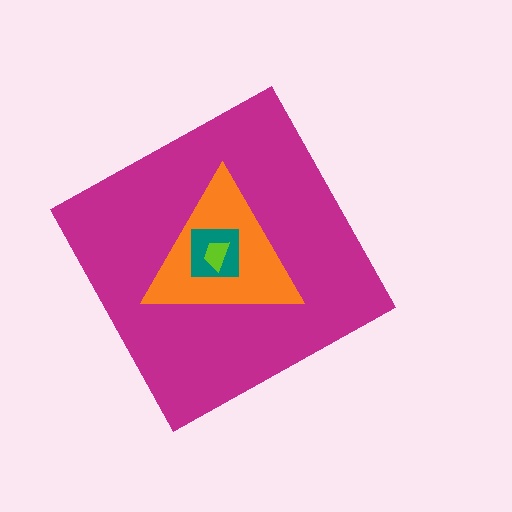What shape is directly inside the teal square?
The lime trapezoid.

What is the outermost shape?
The magenta diamond.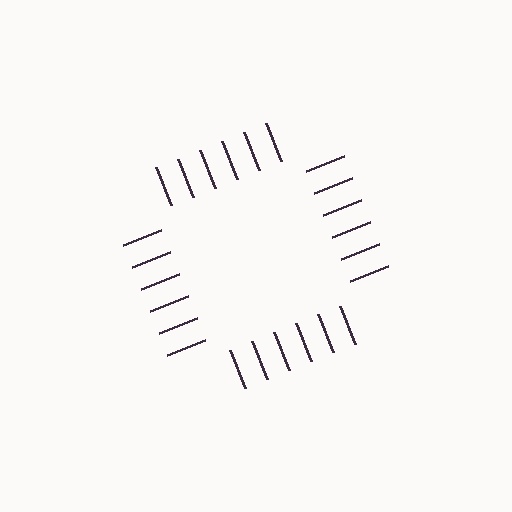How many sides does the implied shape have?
4 sides — the line-ends trace a square.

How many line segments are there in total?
24 — 6 along each of the 4 edges.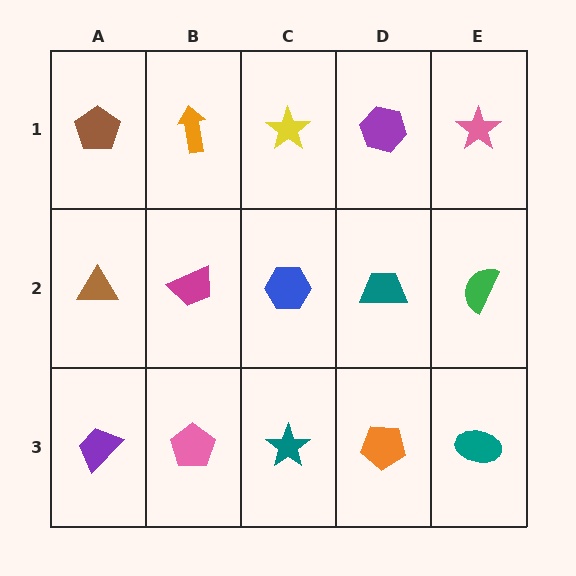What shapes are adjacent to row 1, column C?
A blue hexagon (row 2, column C), an orange arrow (row 1, column B), a purple hexagon (row 1, column D).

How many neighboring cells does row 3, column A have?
2.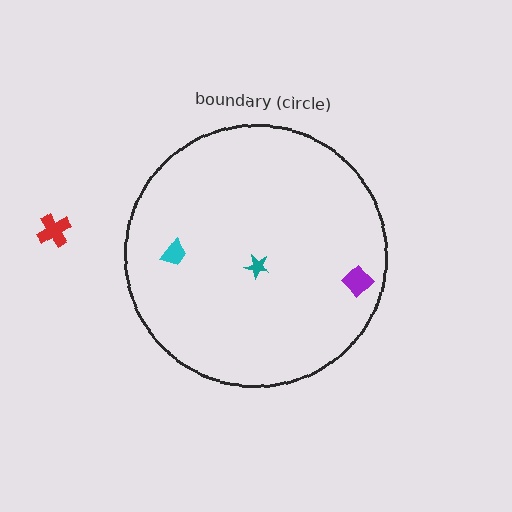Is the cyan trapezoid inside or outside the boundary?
Inside.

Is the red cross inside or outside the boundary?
Outside.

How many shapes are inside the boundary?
3 inside, 1 outside.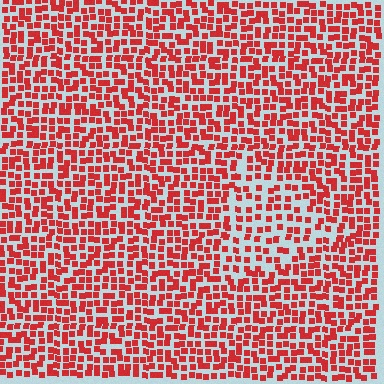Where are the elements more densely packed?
The elements are more densely packed outside the triangle boundary.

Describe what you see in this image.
The image contains small red elements arranged at two different densities. A triangle-shaped region is visible where the elements are less densely packed than the surrounding area.